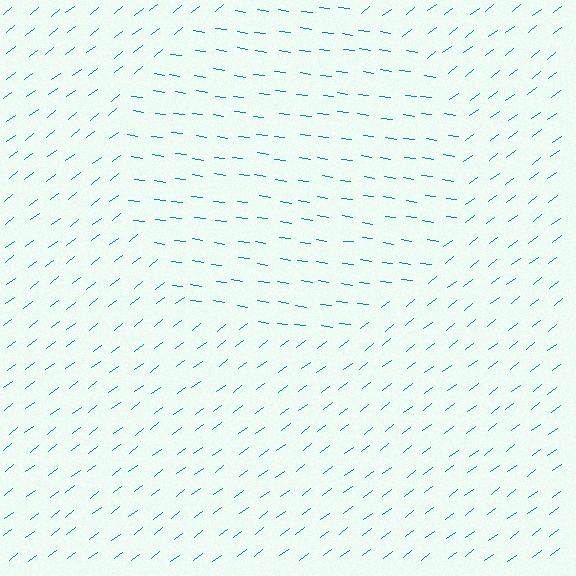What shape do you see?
I see a circle.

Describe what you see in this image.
The image is filled with small teal line segments. A circle region in the image has lines oriented differently from the surrounding lines, creating a visible texture boundary.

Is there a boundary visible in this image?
Yes, there is a texture boundary formed by a change in line orientation.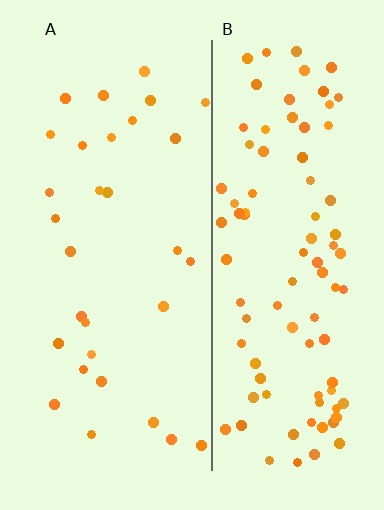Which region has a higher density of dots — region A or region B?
B (the right).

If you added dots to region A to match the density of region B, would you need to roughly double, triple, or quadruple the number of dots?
Approximately triple.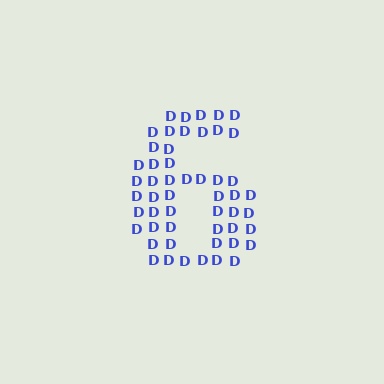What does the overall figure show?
The overall figure shows the digit 6.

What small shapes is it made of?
It is made of small letter D's.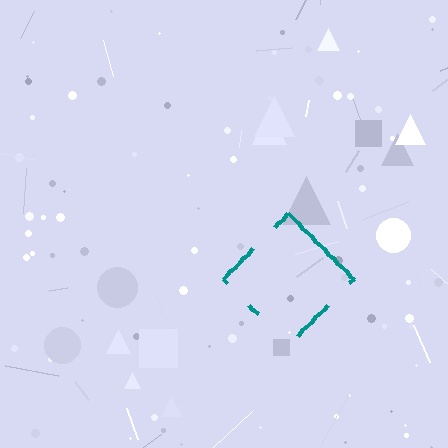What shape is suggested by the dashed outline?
The dashed outline suggests a diamond.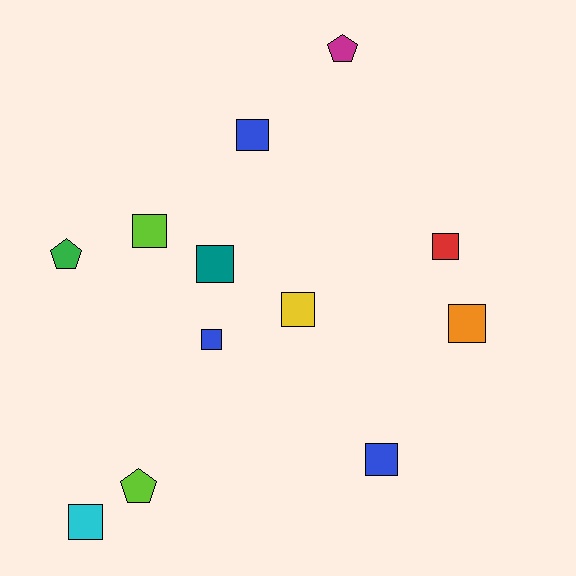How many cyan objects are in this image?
There is 1 cyan object.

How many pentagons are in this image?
There are 3 pentagons.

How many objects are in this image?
There are 12 objects.